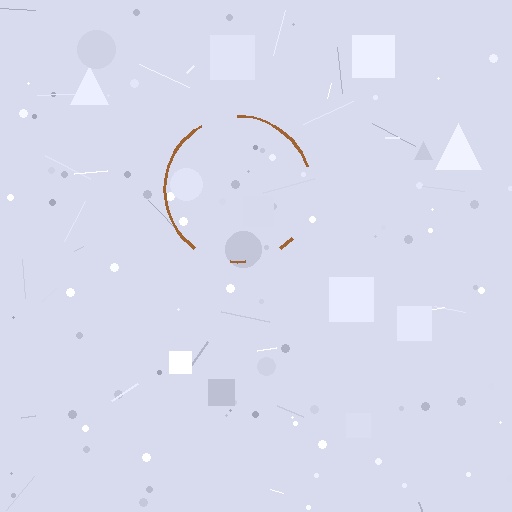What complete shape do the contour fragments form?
The contour fragments form a circle.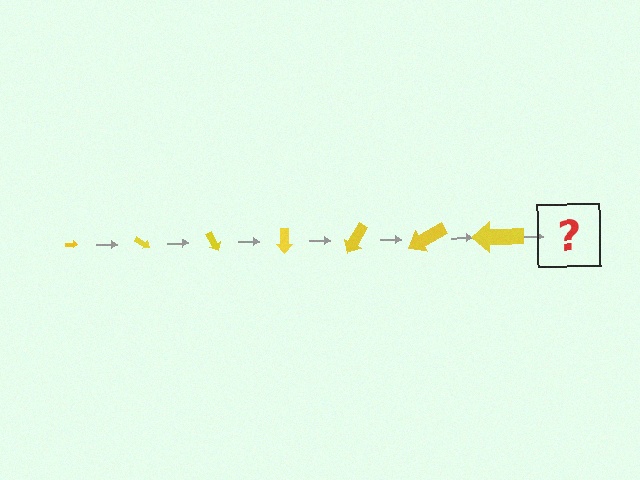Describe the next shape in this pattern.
It should be an arrow, larger than the previous one and rotated 210 degrees from the start.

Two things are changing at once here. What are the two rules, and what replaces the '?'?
The two rules are that the arrow grows larger each step and it rotates 30 degrees each step. The '?' should be an arrow, larger than the previous one and rotated 210 degrees from the start.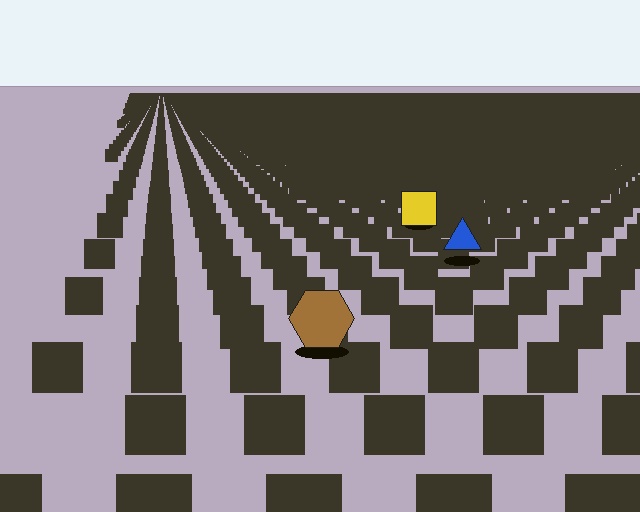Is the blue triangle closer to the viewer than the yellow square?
Yes. The blue triangle is closer — you can tell from the texture gradient: the ground texture is coarser near it.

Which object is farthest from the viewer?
The yellow square is farthest from the viewer. It appears smaller and the ground texture around it is denser.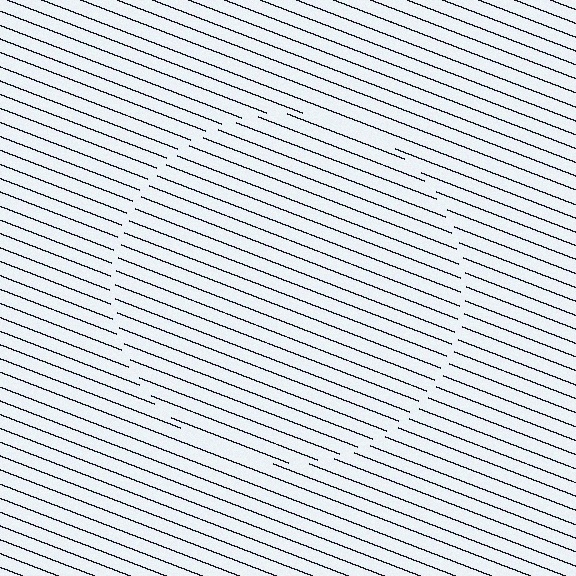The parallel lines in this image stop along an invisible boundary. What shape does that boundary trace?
An illusory circle. The interior of the shape contains the same grating, shifted by half a period — the contour is defined by the phase discontinuity where line-ends from the inner and outer gratings abut.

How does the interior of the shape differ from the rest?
The interior of the shape contains the same grating, shifted by half a period — the contour is defined by the phase discontinuity where line-ends from the inner and outer gratings abut.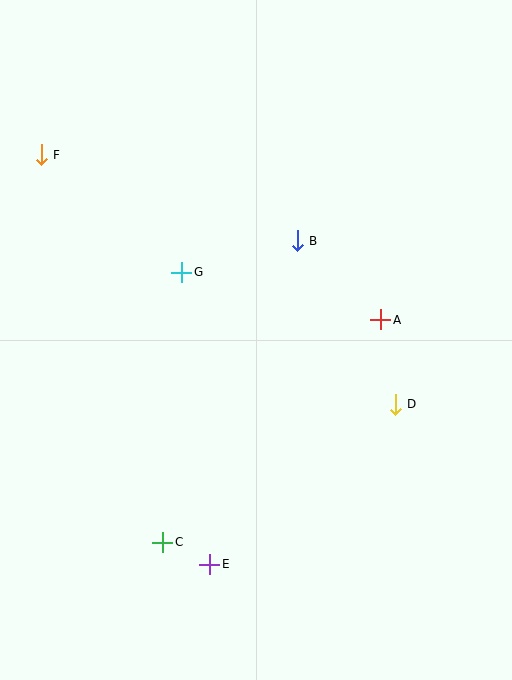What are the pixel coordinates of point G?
Point G is at (182, 272).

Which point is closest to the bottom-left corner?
Point C is closest to the bottom-left corner.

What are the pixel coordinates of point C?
Point C is at (163, 542).